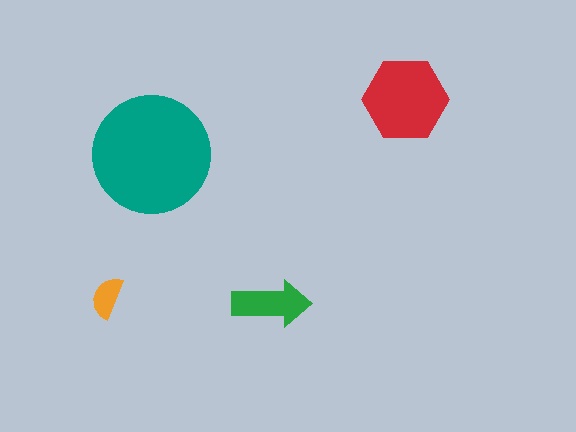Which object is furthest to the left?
The orange semicircle is leftmost.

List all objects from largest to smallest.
The teal circle, the red hexagon, the green arrow, the orange semicircle.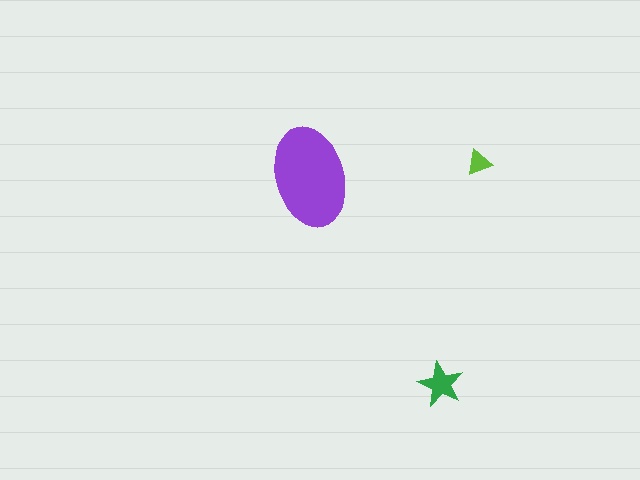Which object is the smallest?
The lime triangle.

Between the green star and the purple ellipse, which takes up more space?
The purple ellipse.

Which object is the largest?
The purple ellipse.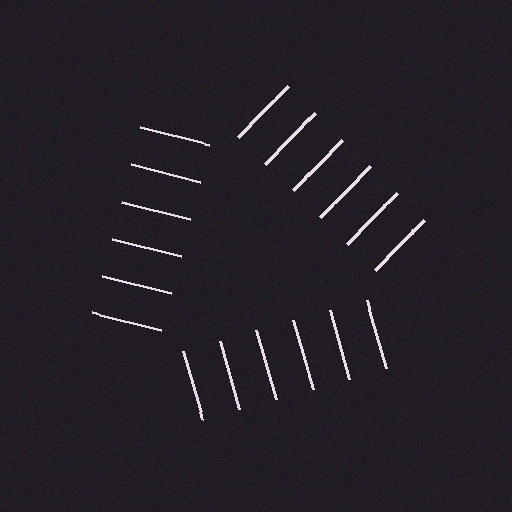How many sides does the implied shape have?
3 sides — the line-ends trace a triangle.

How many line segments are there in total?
18 — 6 along each of the 3 edges.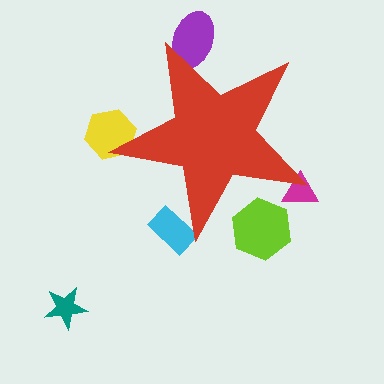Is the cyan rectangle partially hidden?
Yes, the cyan rectangle is partially hidden behind the red star.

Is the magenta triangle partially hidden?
Yes, the magenta triangle is partially hidden behind the red star.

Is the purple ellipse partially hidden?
Yes, the purple ellipse is partially hidden behind the red star.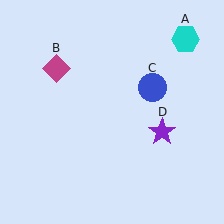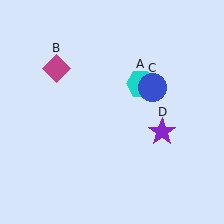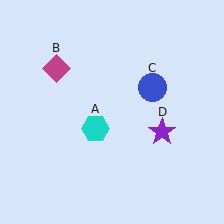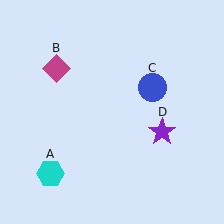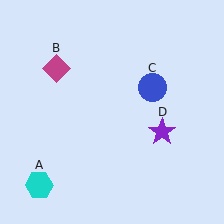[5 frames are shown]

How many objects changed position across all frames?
1 object changed position: cyan hexagon (object A).